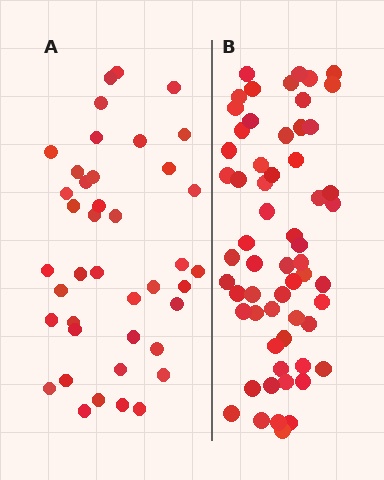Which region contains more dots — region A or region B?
Region B (the right region) has more dots.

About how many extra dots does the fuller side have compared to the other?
Region B has approximately 20 more dots than region A.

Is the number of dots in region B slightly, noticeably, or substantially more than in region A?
Region B has substantially more. The ratio is roughly 1.5 to 1.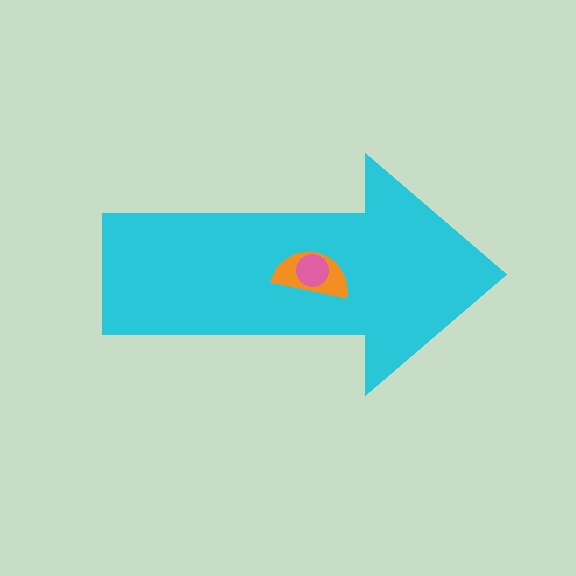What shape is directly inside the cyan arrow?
The orange semicircle.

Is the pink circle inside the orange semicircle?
Yes.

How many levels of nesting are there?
3.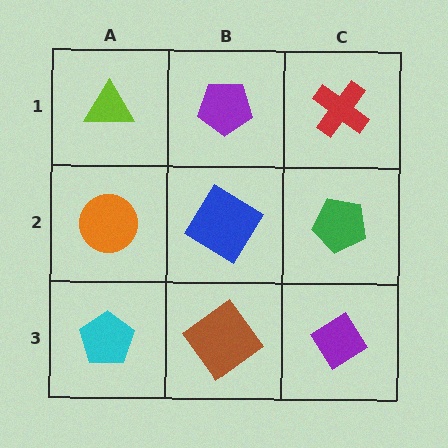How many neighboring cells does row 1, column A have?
2.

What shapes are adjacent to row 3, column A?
An orange circle (row 2, column A), a brown diamond (row 3, column B).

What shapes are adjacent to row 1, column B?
A blue diamond (row 2, column B), a lime triangle (row 1, column A), a red cross (row 1, column C).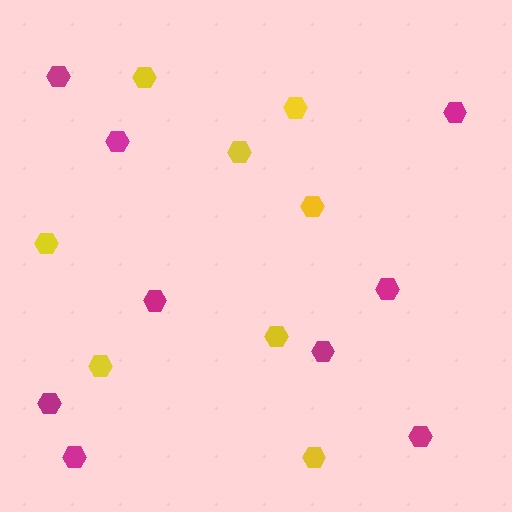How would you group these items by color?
There are 2 groups: one group of yellow hexagons (8) and one group of magenta hexagons (9).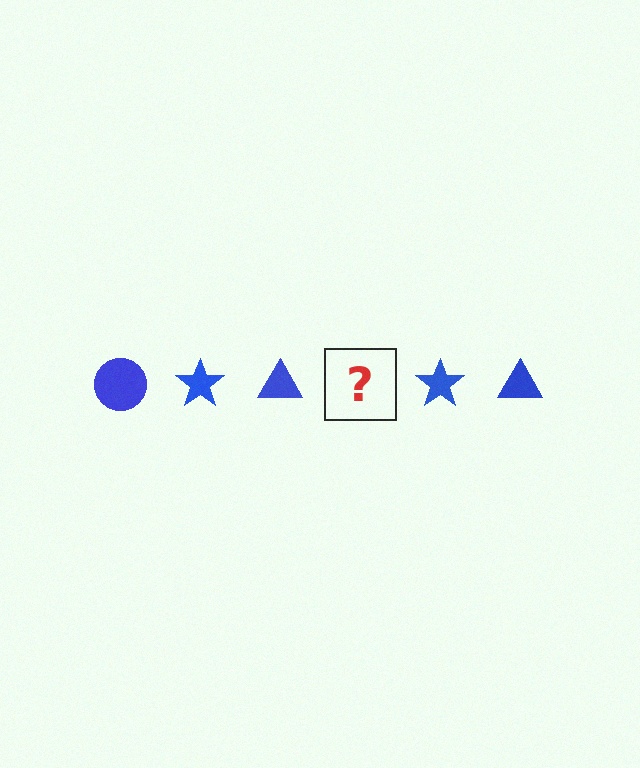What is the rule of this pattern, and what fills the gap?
The rule is that the pattern cycles through circle, star, triangle shapes in blue. The gap should be filled with a blue circle.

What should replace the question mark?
The question mark should be replaced with a blue circle.